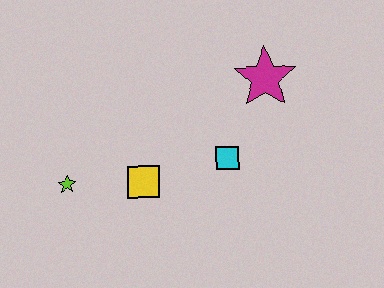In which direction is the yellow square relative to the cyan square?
The yellow square is to the left of the cyan square.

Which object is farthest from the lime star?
The magenta star is farthest from the lime star.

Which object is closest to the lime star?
The yellow square is closest to the lime star.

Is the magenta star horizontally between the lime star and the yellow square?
No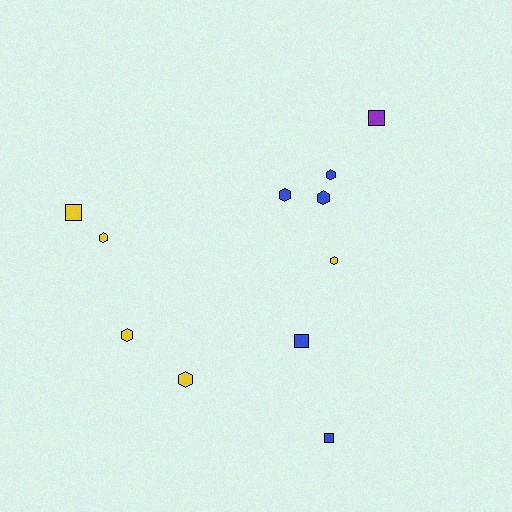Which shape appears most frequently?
Hexagon, with 7 objects.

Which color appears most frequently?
Blue, with 5 objects.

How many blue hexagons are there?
There are 3 blue hexagons.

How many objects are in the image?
There are 11 objects.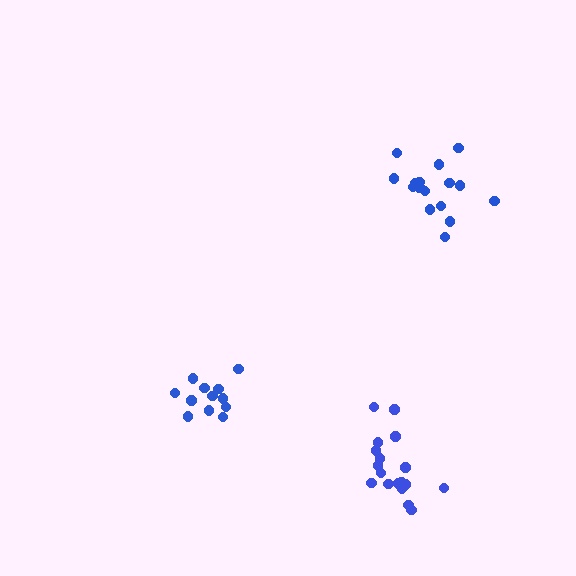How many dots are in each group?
Group 1: 12 dots, Group 2: 18 dots, Group 3: 16 dots (46 total).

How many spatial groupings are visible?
There are 3 spatial groupings.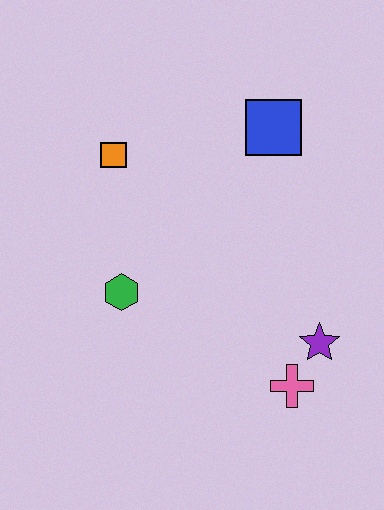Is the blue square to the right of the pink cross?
No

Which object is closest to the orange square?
The green hexagon is closest to the orange square.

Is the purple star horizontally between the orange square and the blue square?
No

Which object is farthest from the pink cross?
The orange square is farthest from the pink cross.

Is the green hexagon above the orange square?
No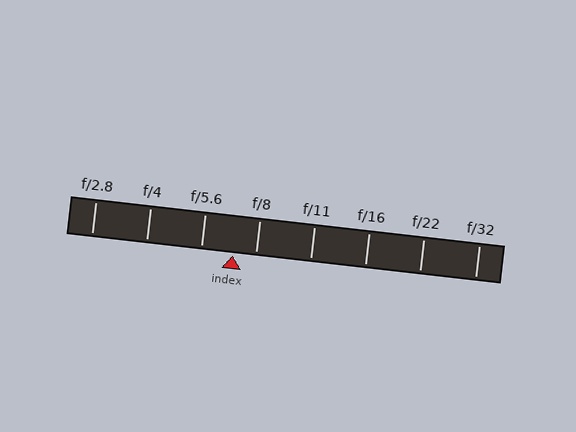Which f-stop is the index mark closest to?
The index mark is closest to f/8.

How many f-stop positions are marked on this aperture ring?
There are 8 f-stop positions marked.